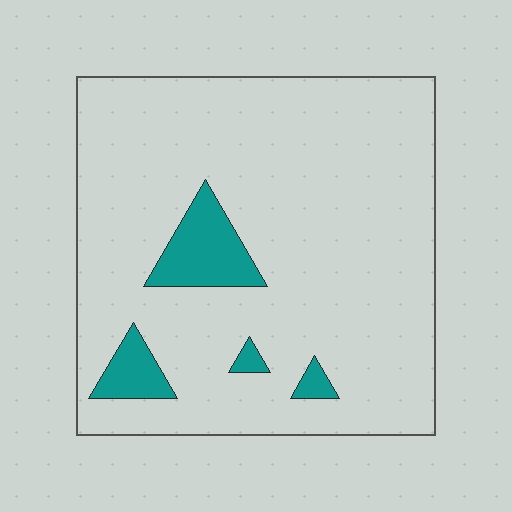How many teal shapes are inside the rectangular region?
4.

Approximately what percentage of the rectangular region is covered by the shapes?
Approximately 10%.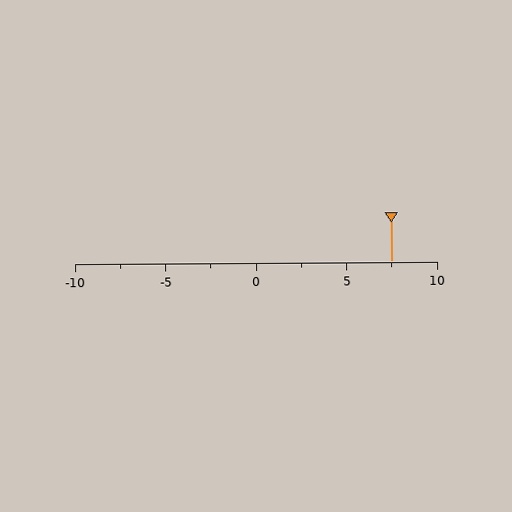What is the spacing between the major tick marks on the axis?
The major ticks are spaced 5 apart.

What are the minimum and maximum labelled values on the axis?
The axis runs from -10 to 10.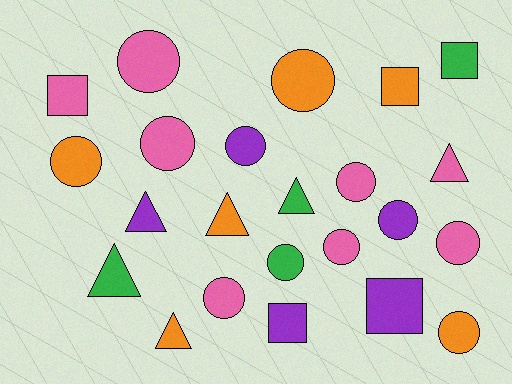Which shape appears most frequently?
Circle, with 12 objects.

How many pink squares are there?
There is 1 pink square.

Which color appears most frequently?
Pink, with 8 objects.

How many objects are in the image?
There are 23 objects.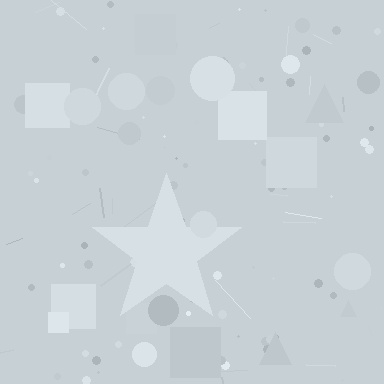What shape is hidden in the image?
A star is hidden in the image.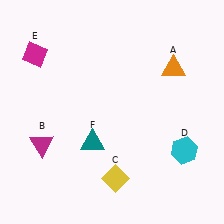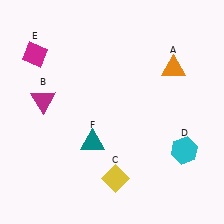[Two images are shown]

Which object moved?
The magenta triangle (B) moved up.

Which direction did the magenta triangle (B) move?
The magenta triangle (B) moved up.